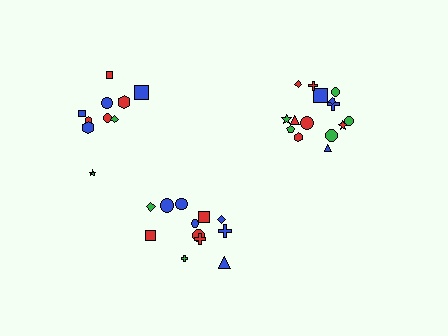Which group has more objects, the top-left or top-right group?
The top-right group.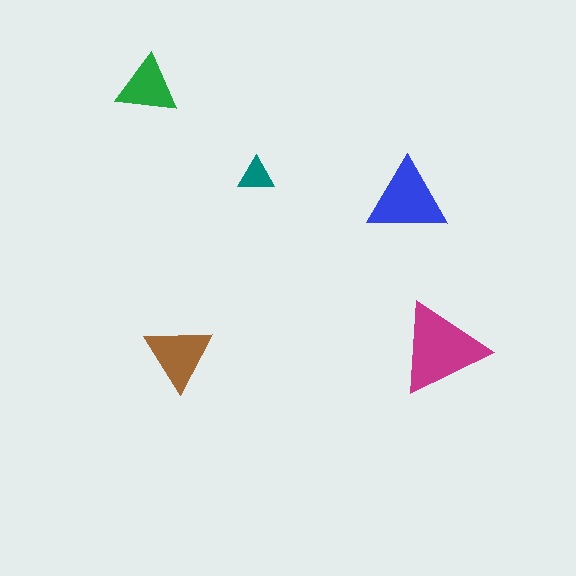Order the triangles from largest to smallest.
the magenta one, the blue one, the brown one, the green one, the teal one.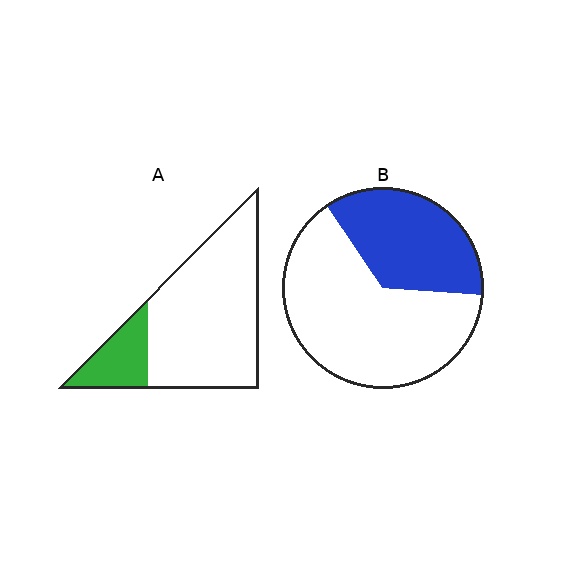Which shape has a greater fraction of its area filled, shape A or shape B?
Shape B.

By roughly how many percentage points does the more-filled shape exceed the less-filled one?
By roughly 15 percentage points (B over A).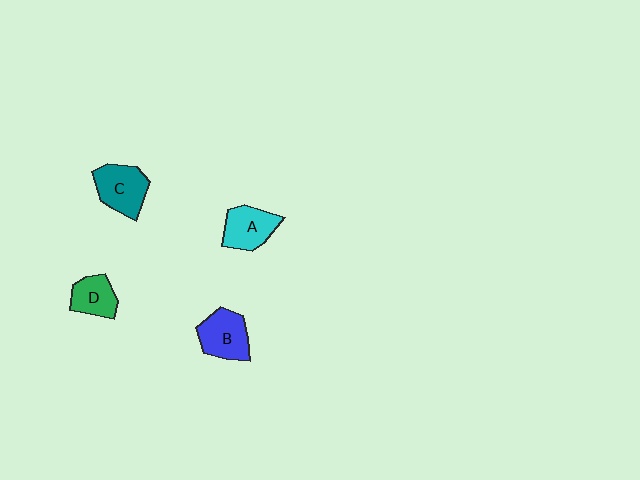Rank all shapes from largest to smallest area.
From largest to smallest: C (teal), B (blue), A (cyan), D (green).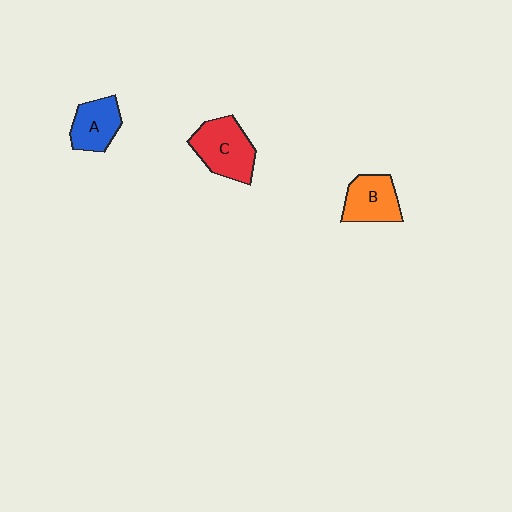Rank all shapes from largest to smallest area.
From largest to smallest: C (red), B (orange), A (blue).